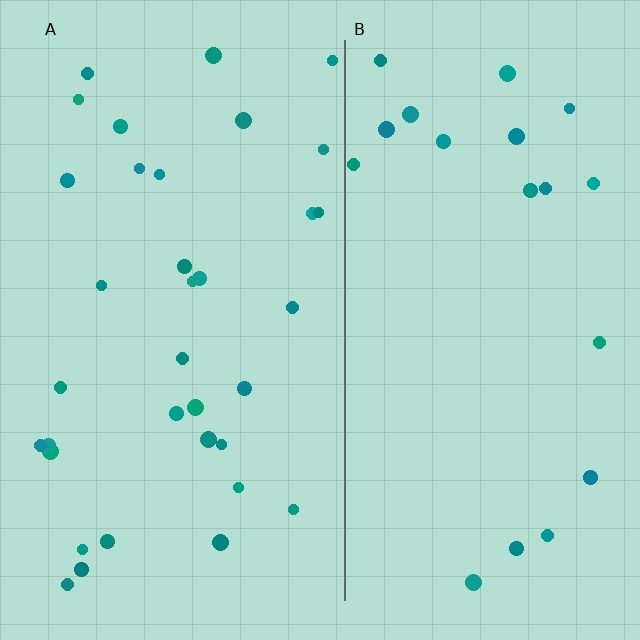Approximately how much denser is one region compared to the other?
Approximately 1.8× — region A over region B.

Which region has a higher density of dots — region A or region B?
A (the left).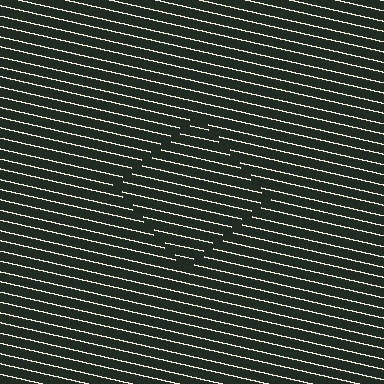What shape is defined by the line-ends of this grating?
An illusory square. The interior of the shape contains the same grating, shifted by half a period — the contour is defined by the phase discontinuity where line-ends from the inner and outer gratings abut.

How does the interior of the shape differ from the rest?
The interior of the shape contains the same grating, shifted by half a period — the contour is defined by the phase discontinuity where line-ends from the inner and outer gratings abut.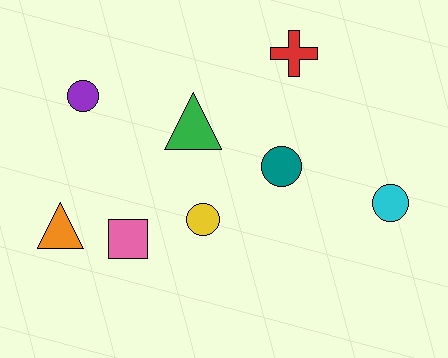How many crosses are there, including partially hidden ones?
There is 1 cross.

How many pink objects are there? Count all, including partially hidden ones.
There is 1 pink object.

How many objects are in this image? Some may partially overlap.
There are 8 objects.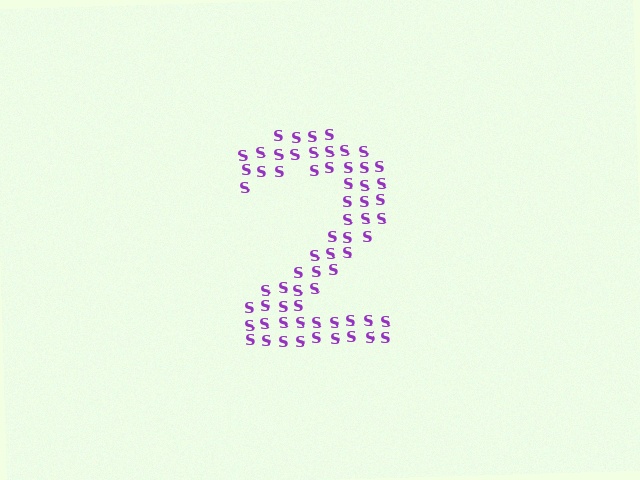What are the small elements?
The small elements are letter S's.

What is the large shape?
The large shape is the digit 2.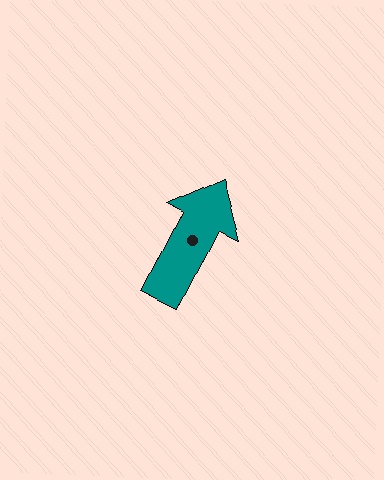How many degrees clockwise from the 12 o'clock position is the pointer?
Approximately 27 degrees.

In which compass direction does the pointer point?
Northeast.